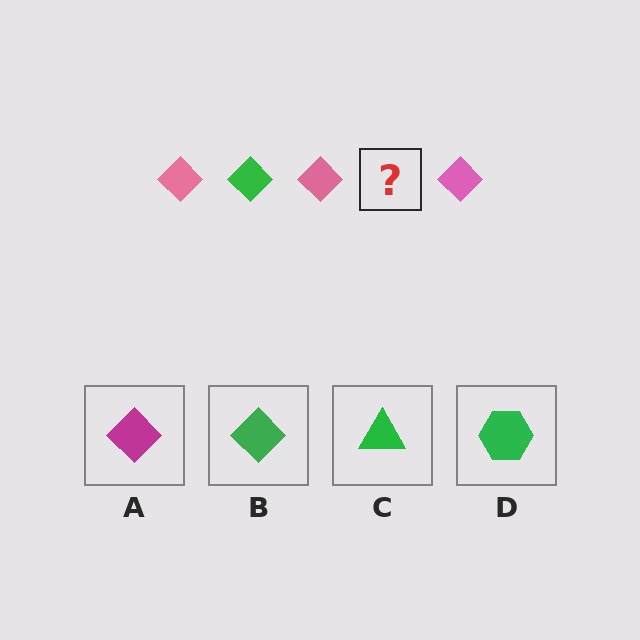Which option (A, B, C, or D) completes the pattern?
B.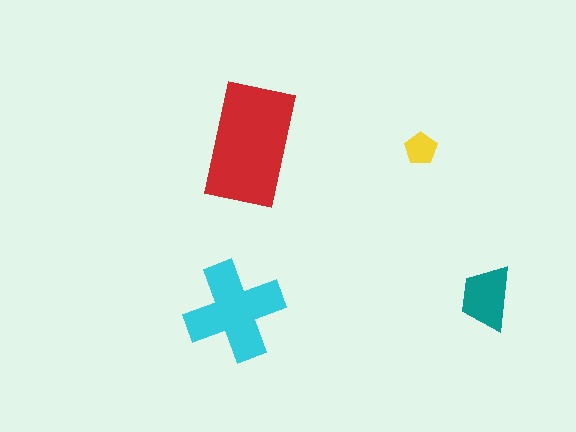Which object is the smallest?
The yellow pentagon.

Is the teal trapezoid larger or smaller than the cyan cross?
Smaller.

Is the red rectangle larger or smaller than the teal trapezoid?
Larger.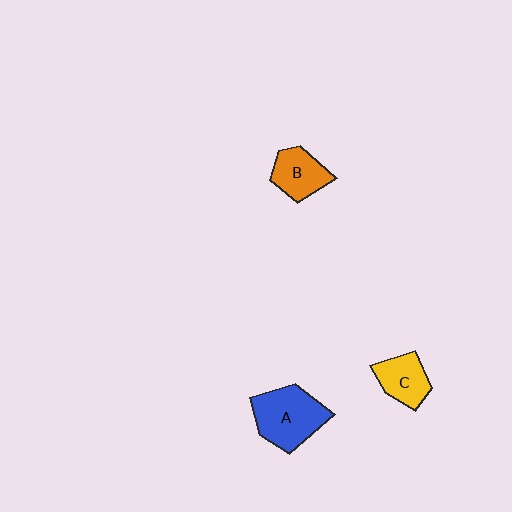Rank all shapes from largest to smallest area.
From largest to smallest: A (blue), B (orange), C (yellow).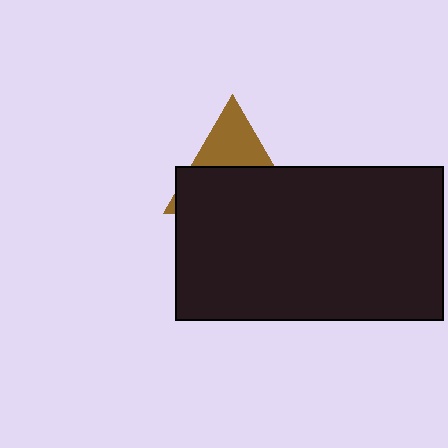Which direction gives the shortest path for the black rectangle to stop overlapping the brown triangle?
Moving down gives the shortest separation.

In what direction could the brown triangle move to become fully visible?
The brown triangle could move up. That would shift it out from behind the black rectangle entirely.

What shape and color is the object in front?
The object in front is a black rectangle.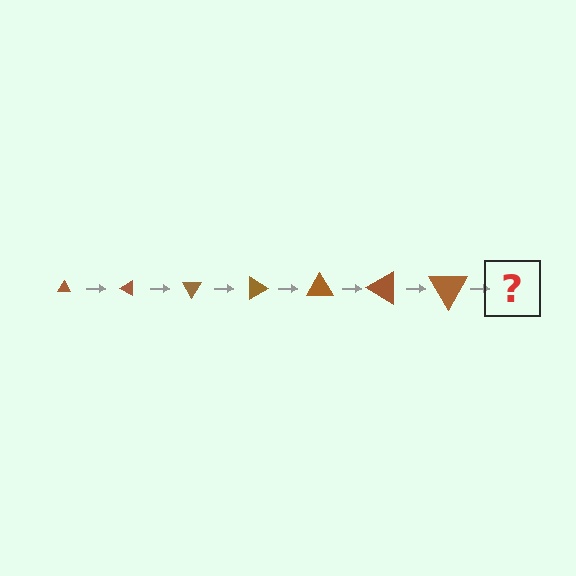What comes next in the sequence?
The next element should be a triangle, larger than the previous one and rotated 210 degrees from the start.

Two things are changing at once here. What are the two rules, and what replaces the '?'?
The two rules are that the triangle grows larger each step and it rotates 30 degrees each step. The '?' should be a triangle, larger than the previous one and rotated 210 degrees from the start.